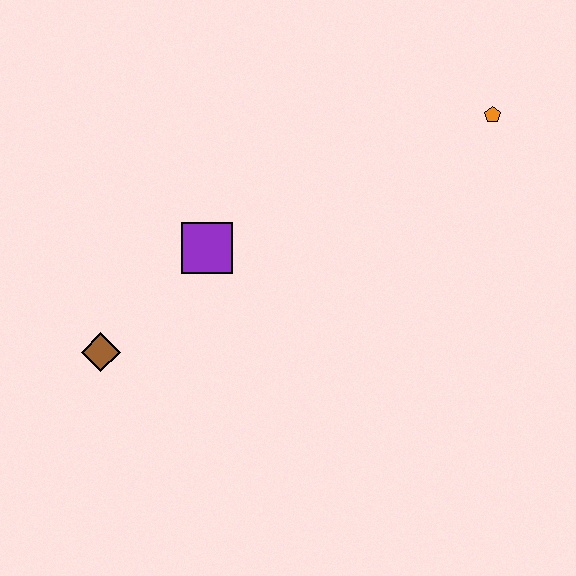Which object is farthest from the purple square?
The orange pentagon is farthest from the purple square.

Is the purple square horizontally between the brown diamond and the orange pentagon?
Yes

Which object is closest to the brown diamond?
The purple square is closest to the brown diamond.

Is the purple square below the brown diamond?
No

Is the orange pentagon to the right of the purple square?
Yes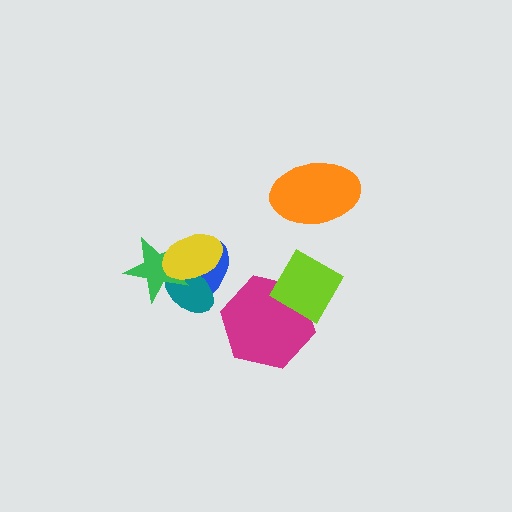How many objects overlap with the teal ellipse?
3 objects overlap with the teal ellipse.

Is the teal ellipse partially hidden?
Yes, it is partially covered by another shape.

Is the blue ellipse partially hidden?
Yes, it is partially covered by another shape.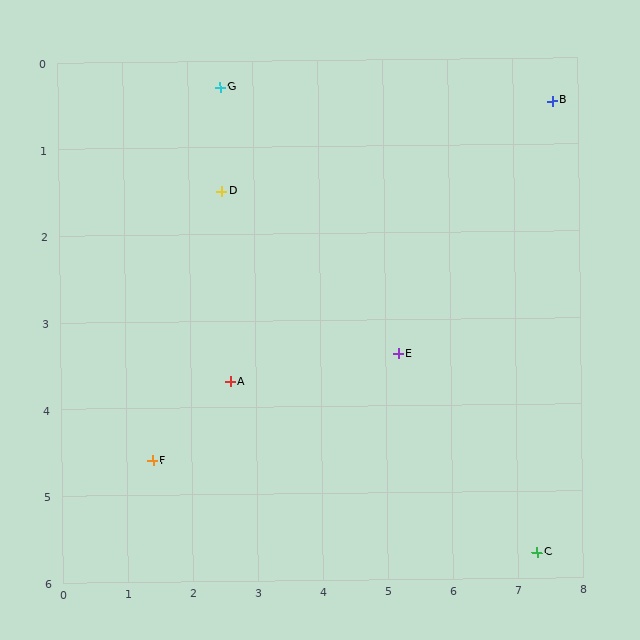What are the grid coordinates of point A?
Point A is at approximately (2.6, 3.7).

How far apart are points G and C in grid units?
Points G and C are about 7.2 grid units apart.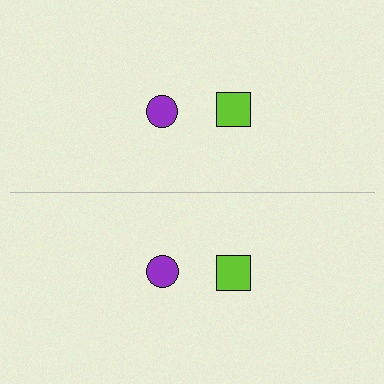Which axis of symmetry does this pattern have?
The pattern has a horizontal axis of symmetry running through the center of the image.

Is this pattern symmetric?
Yes, this pattern has bilateral (reflection) symmetry.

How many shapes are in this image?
There are 4 shapes in this image.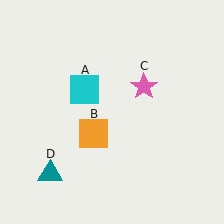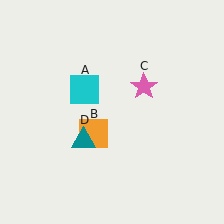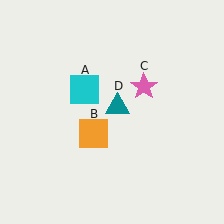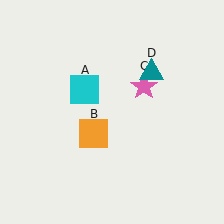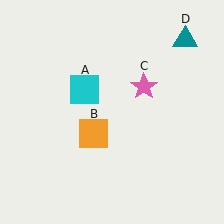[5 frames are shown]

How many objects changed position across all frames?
1 object changed position: teal triangle (object D).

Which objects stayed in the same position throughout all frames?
Cyan square (object A) and orange square (object B) and pink star (object C) remained stationary.